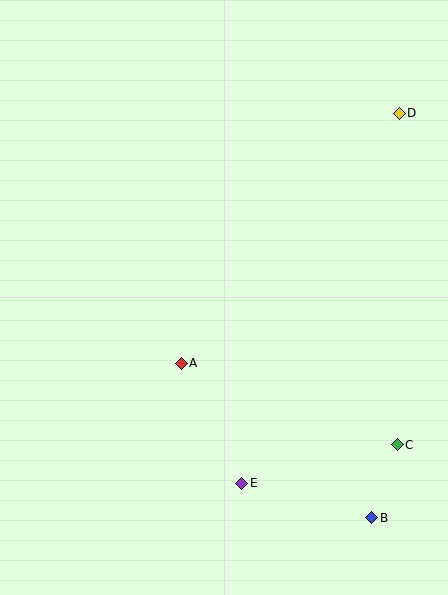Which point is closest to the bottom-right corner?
Point B is closest to the bottom-right corner.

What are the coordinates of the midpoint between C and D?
The midpoint between C and D is at (398, 279).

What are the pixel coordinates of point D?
Point D is at (399, 113).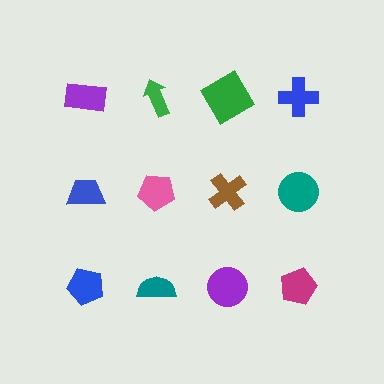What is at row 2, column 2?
A pink pentagon.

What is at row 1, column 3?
A green diamond.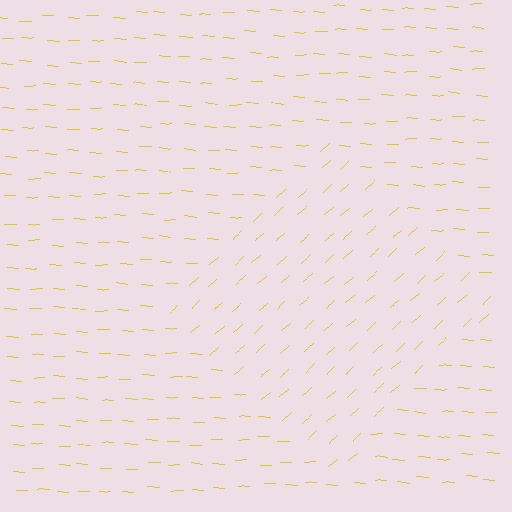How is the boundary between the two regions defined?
The boundary is defined purely by a change in line orientation (approximately 45 degrees difference). All lines are the same color and thickness.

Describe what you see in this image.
The image is filled with small yellow line segments. A diamond region in the image has lines oriented differently from the surrounding lines, creating a visible texture boundary.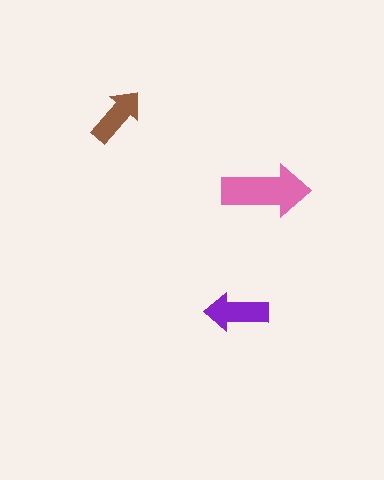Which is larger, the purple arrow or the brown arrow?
The purple one.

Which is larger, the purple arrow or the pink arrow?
The pink one.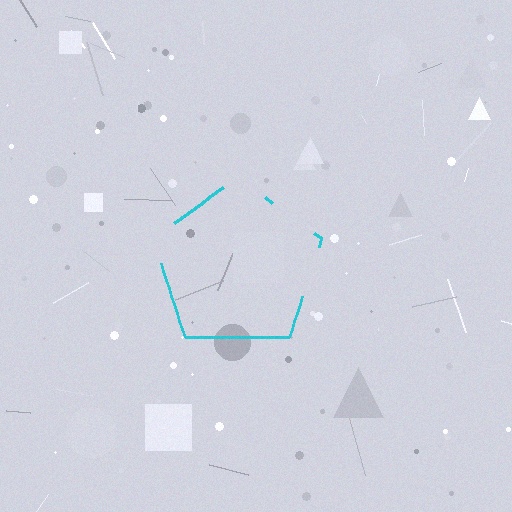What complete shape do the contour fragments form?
The contour fragments form a pentagon.